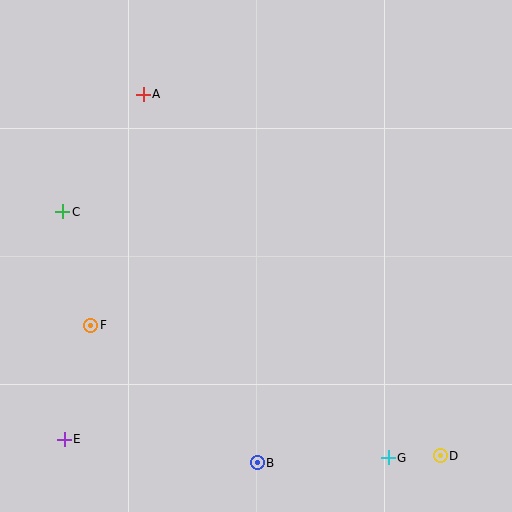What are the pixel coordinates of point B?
Point B is at (257, 463).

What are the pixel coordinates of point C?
Point C is at (63, 212).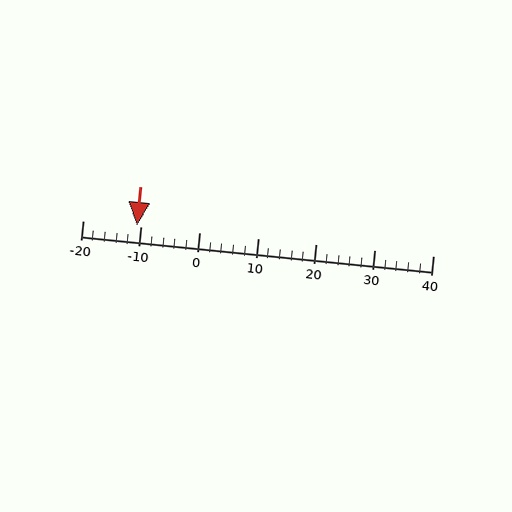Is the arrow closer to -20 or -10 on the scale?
The arrow is closer to -10.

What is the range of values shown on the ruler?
The ruler shows values from -20 to 40.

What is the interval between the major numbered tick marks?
The major tick marks are spaced 10 units apart.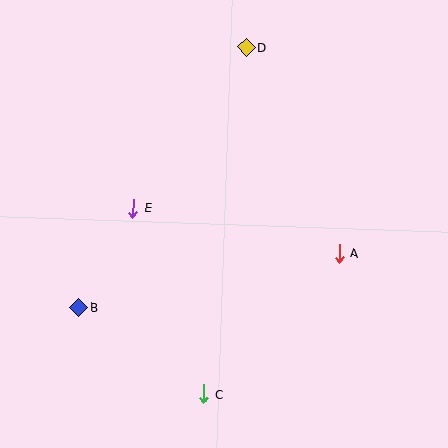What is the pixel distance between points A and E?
The distance between A and E is 210 pixels.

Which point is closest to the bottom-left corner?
Point B is closest to the bottom-left corner.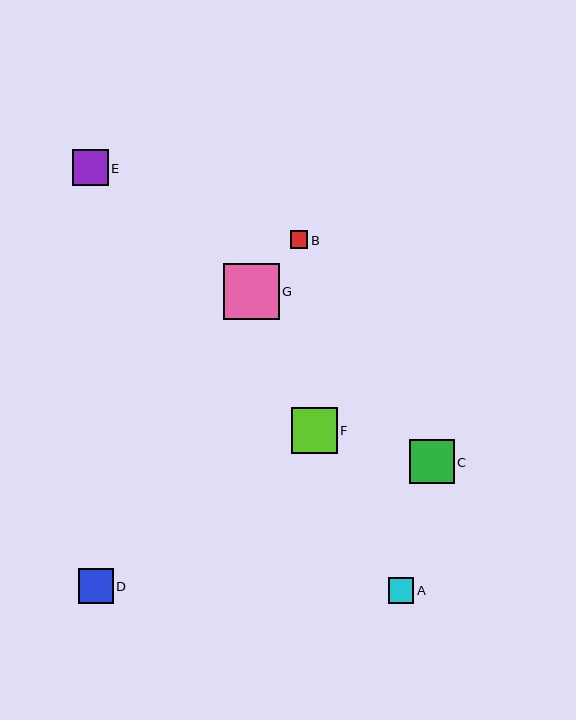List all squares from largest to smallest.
From largest to smallest: G, F, C, E, D, A, B.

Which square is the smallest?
Square B is the smallest with a size of approximately 18 pixels.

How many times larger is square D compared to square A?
Square D is approximately 1.4 times the size of square A.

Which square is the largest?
Square G is the largest with a size of approximately 56 pixels.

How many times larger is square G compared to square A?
Square G is approximately 2.2 times the size of square A.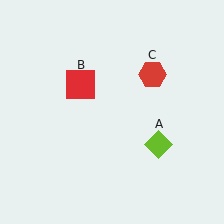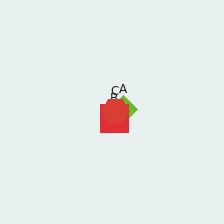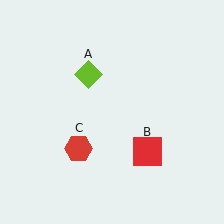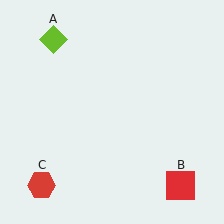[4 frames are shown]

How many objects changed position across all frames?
3 objects changed position: lime diamond (object A), red square (object B), red hexagon (object C).